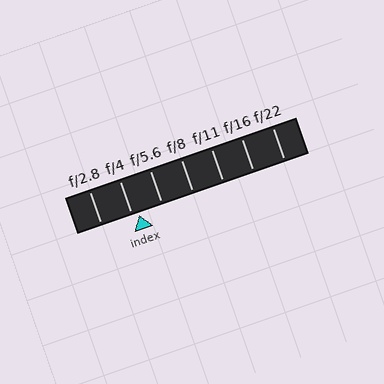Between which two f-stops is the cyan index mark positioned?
The index mark is between f/4 and f/5.6.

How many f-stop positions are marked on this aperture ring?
There are 7 f-stop positions marked.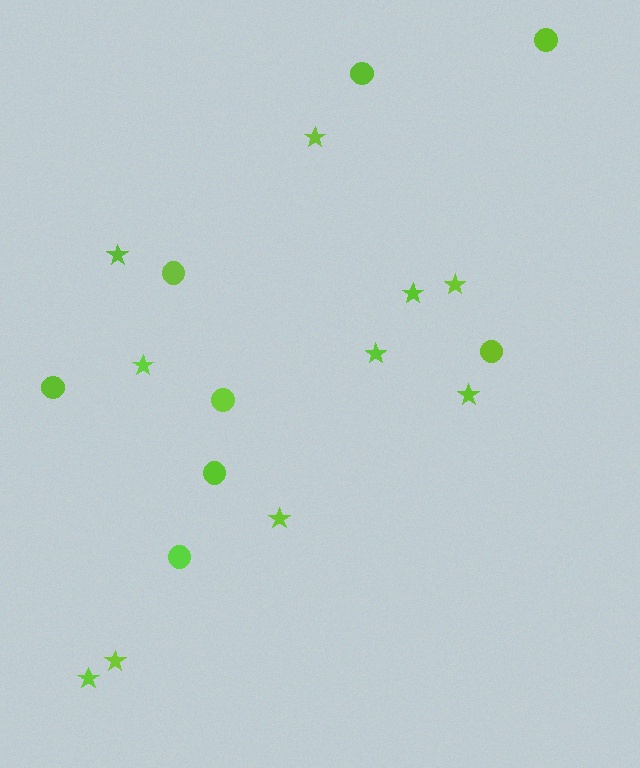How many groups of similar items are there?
There are 2 groups: one group of circles (8) and one group of stars (10).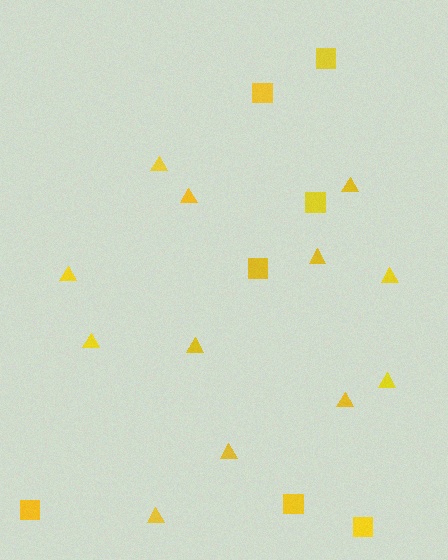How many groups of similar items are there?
There are 2 groups: one group of triangles (12) and one group of squares (7).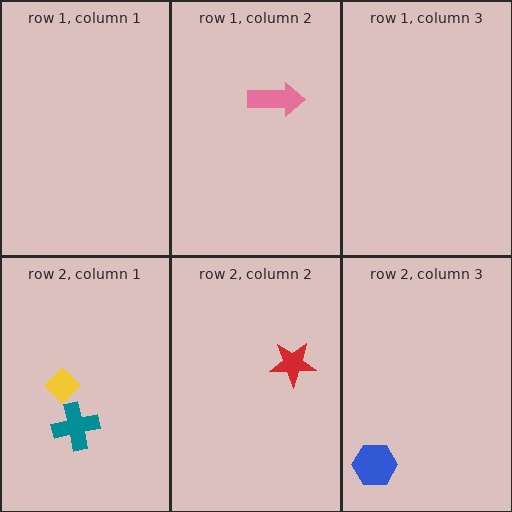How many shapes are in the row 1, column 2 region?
1.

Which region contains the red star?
The row 2, column 2 region.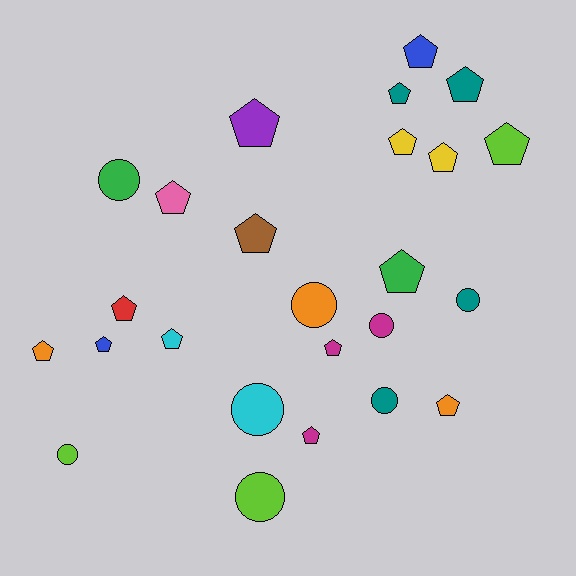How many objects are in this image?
There are 25 objects.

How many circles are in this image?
There are 8 circles.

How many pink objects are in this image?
There is 1 pink object.